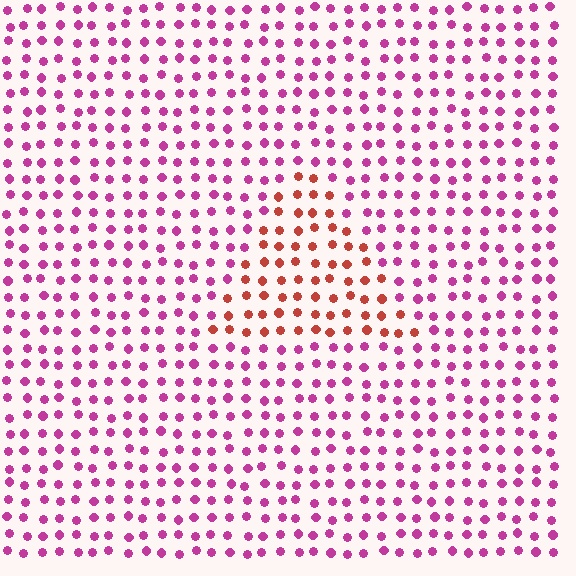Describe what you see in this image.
The image is filled with small magenta elements in a uniform arrangement. A triangle-shaped region is visible where the elements are tinted to a slightly different hue, forming a subtle color boundary.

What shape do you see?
I see a triangle.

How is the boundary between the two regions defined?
The boundary is defined purely by a slight shift in hue (about 48 degrees). Spacing, size, and orientation are identical on both sides.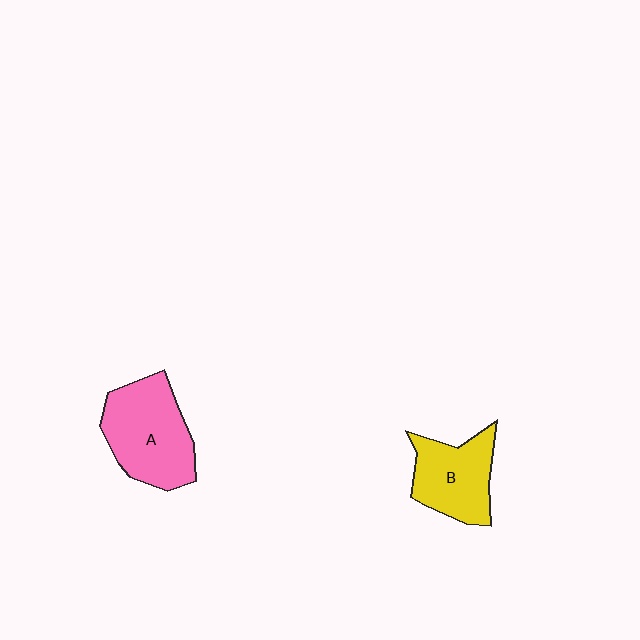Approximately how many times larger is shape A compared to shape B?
Approximately 1.3 times.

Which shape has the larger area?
Shape A (pink).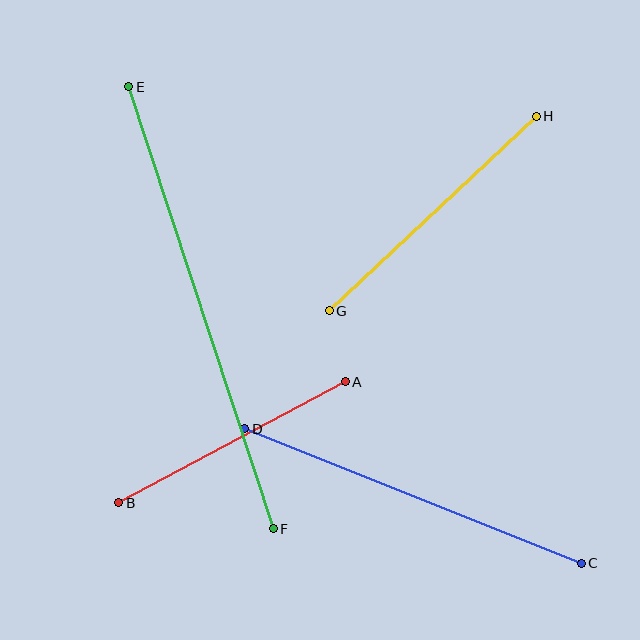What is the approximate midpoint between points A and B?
The midpoint is at approximately (232, 442) pixels.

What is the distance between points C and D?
The distance is approximately 363 pixels.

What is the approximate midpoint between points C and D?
The midpoint is at approximately (413, 496) pixels.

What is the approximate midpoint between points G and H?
The midpoint is at approximately (433, 213) pixels.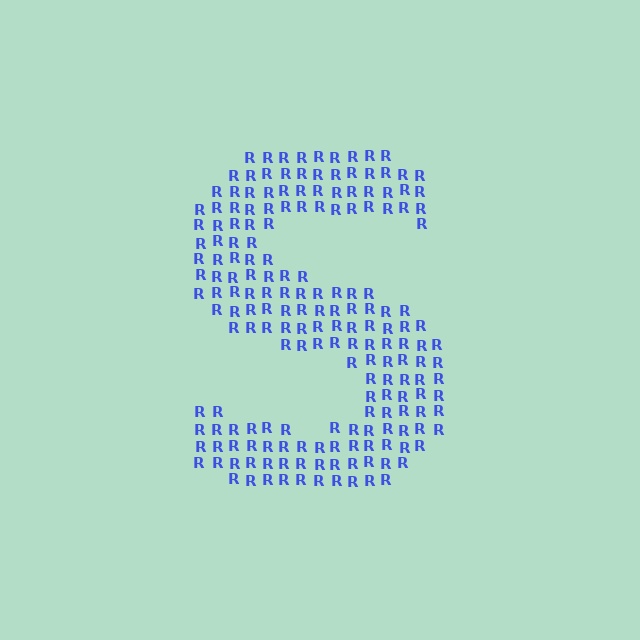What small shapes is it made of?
It is made of small letter R's.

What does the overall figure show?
The overall figure shows the letter S.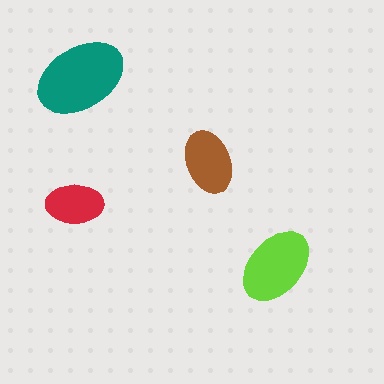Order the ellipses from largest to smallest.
the teal one, the lime one, the brown one, the red one.